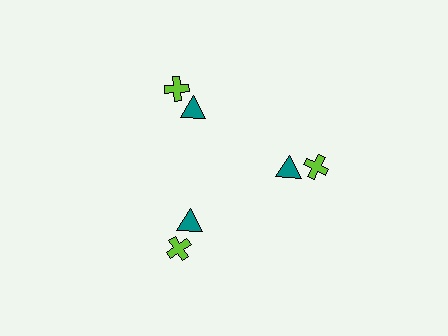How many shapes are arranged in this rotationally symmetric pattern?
There are 6 shapes, arranged in 3 groups of 2.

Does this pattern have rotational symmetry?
Yes, this pattern has 3-fold rotational symmetry. It looks the same after rotating 120 degrees around the center.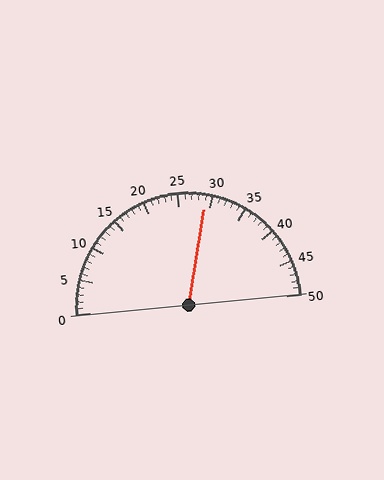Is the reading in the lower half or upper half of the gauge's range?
The reading is in the upper half of the range (0 to 50).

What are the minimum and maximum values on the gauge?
The gauge ranges from 0 to 50.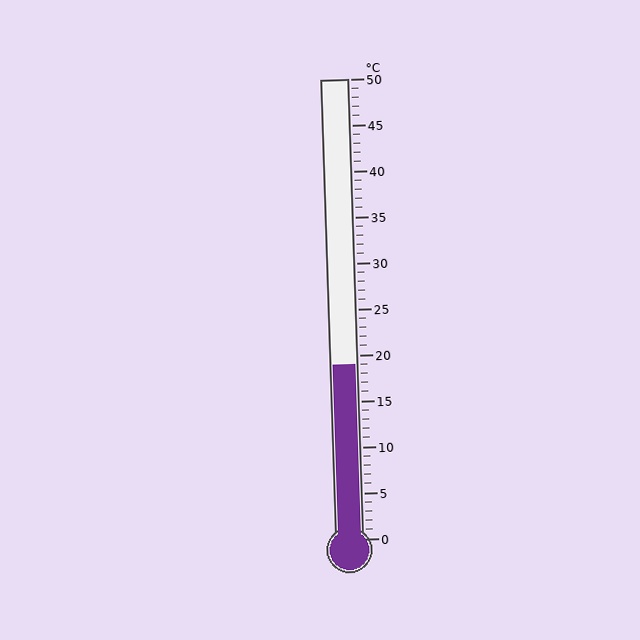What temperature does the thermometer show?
The thermometer shows approximately 19°C.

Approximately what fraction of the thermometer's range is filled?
The thermometer is filled to approximately 40% of its range.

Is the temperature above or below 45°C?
The temperature is below 45°C.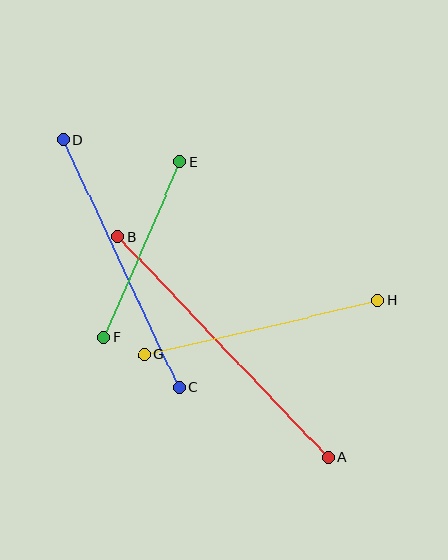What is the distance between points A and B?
The distance is approximately 306 pixels.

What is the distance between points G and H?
The distance is approximately 239 pixels.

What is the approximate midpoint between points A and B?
The midpoint is at approximately (223, 347) pixels.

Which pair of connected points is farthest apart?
Points A and B are farthest apart.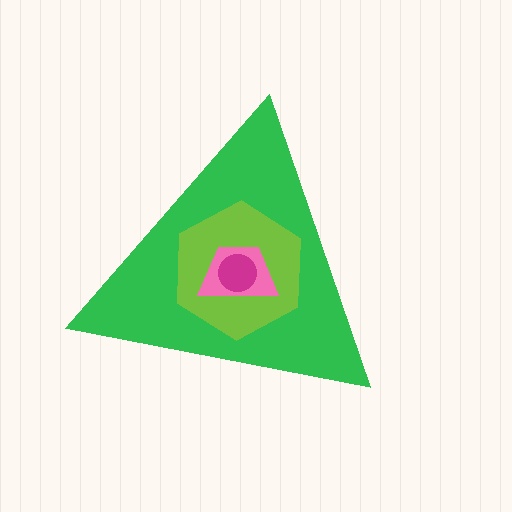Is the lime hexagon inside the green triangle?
Yes.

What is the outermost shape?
The green triangle.